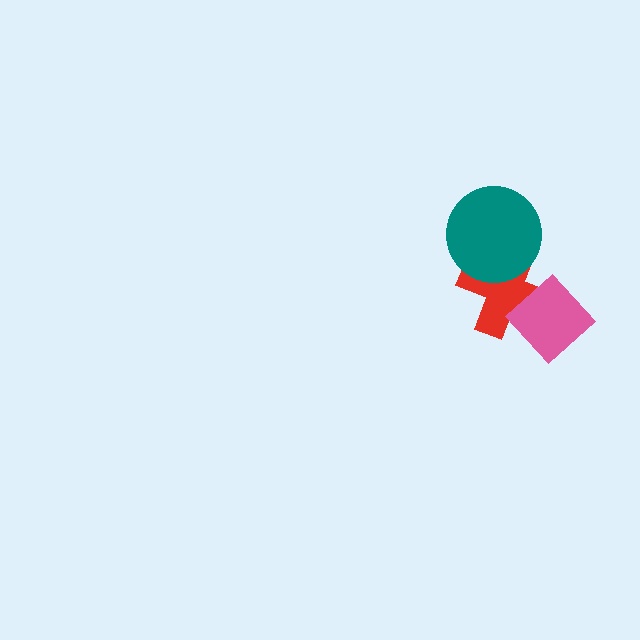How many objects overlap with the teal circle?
1 object overlaps with the teal circle.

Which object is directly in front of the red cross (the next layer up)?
The pink diamond is directly in front of the red cross.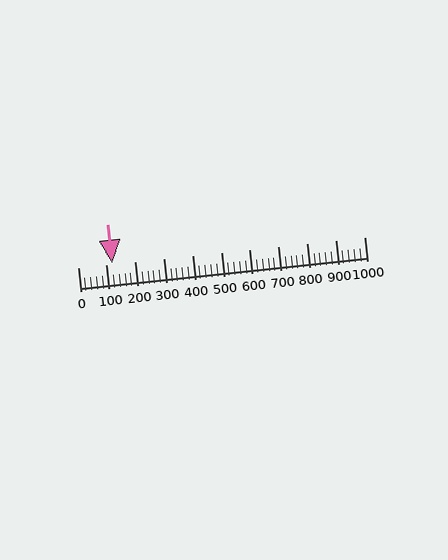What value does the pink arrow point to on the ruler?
The pink arrow points to approximately 120.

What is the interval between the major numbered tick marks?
The major tick marks are spaced 100 units apart.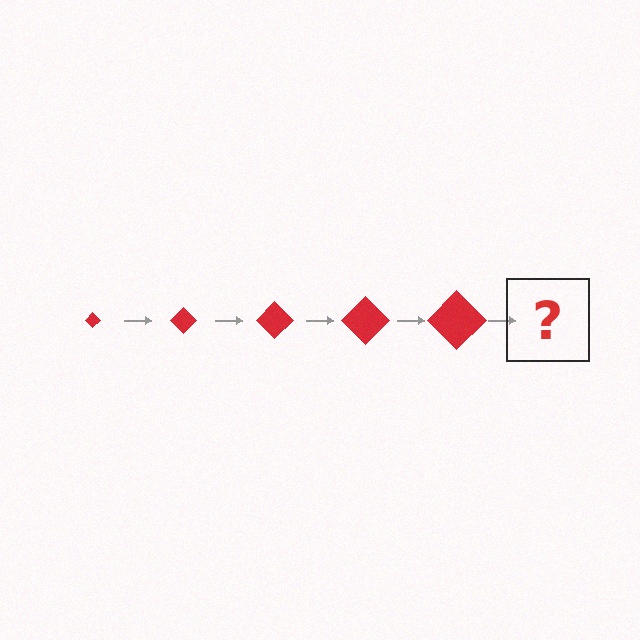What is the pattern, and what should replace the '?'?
The pattern is that the diamond gets progressively larger each step. The '?' should be a red diamond, larger than the previous one.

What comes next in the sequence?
The next element should be a red diamond, larger than the previous one.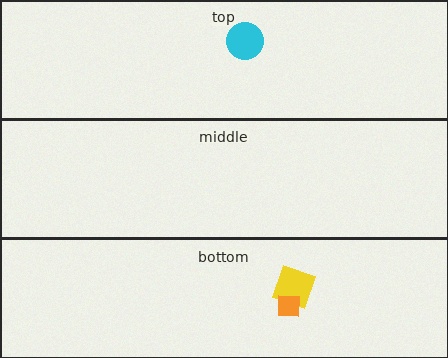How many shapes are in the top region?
1.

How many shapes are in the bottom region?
2.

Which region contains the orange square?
The bottom region.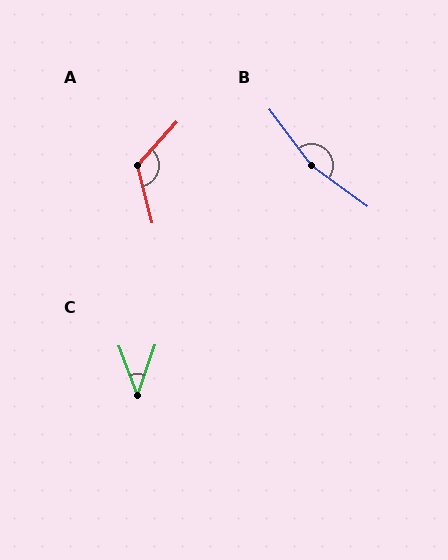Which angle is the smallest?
C, at approximately 40 degrees.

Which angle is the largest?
B, at approximately 163 degrees.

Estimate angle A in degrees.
Approximately 124 degrees.